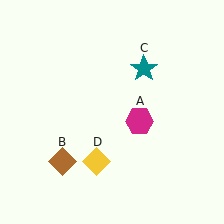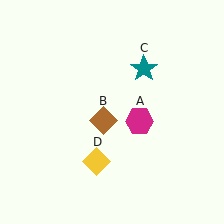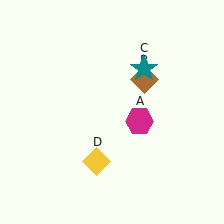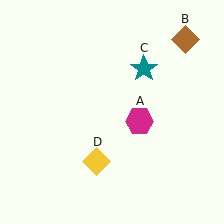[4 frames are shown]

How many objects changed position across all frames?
1 object changed position: brown diamond (object B).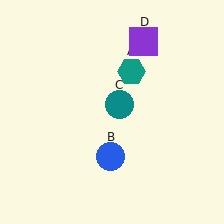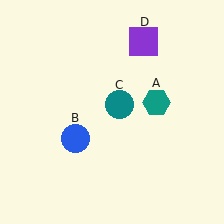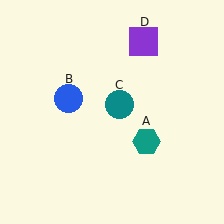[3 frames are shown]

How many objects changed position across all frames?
2 objects changed position: teal hexagon (object A), blue circle (object B).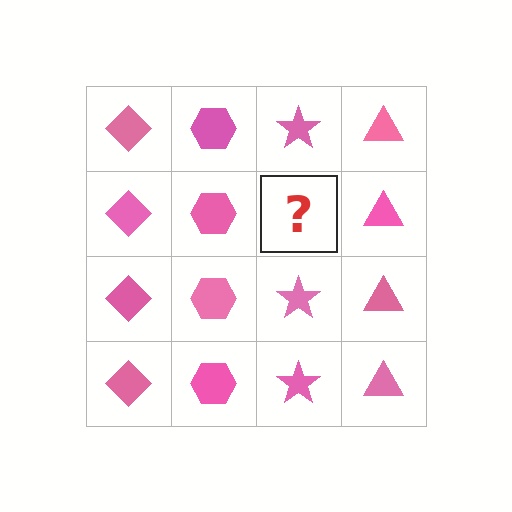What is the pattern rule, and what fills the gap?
The rule is that each column has a consistent shape. The gap should be filled with a pink star.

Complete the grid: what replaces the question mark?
The question mark should be replaced with a pink star.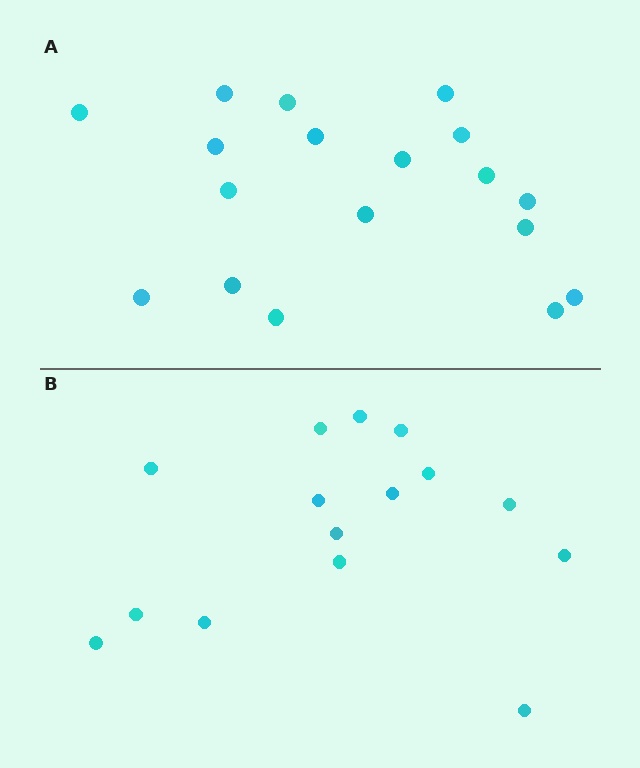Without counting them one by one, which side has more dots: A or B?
Region A (the top region) has more dots.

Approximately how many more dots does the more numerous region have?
Region A has just a few more — roughly 2 or 3 more dots than region B.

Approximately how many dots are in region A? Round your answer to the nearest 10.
About 20 dots. (The exact count is 18, which rounds to 20.)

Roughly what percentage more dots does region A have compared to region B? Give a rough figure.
About 20% more.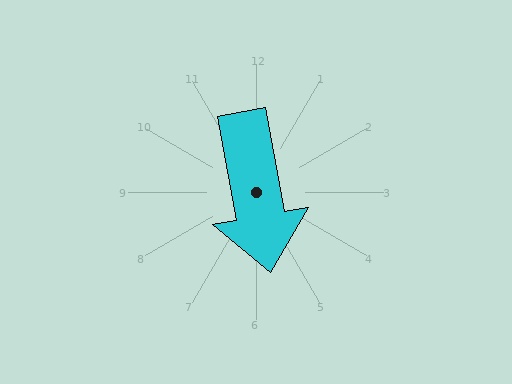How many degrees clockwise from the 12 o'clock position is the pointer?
Approximately 170 degrees.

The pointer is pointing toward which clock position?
Roughly 6 o'clock.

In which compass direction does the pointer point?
South.